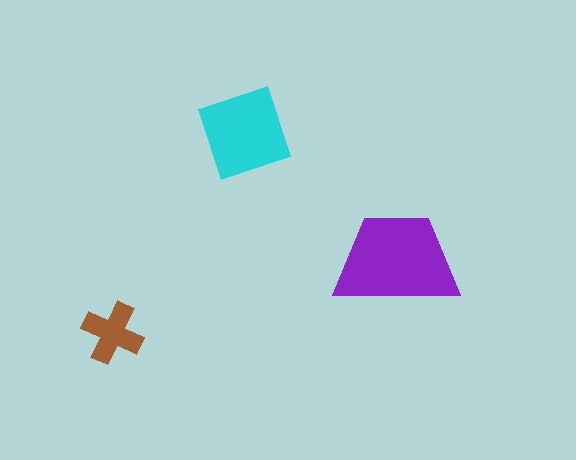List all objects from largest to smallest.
The purple trapezoid, the cyan diamond, the brown cross.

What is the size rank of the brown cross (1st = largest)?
3rd.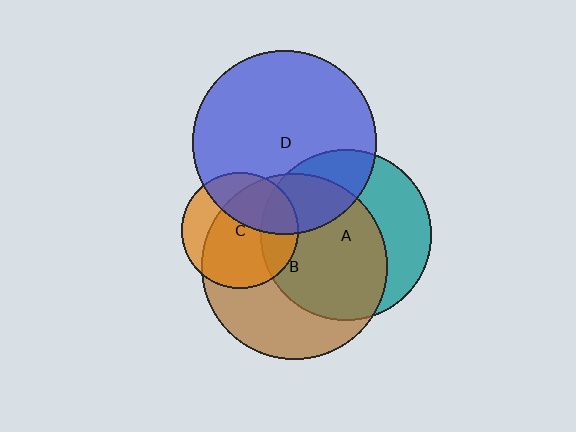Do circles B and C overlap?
Yes.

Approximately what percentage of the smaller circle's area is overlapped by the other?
Approximately 75%.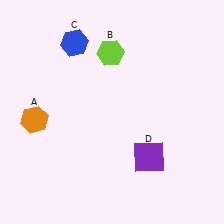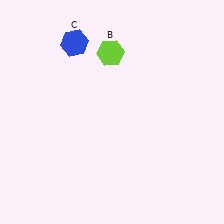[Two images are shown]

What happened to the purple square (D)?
The purple square (D) was removed in Image 2. It was in the bottom-right area of Image 1.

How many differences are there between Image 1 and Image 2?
There are 2 differences between the two images.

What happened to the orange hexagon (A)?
The orange hexagon (A) was removed in Image 2. It was in the bottom-left area of Image 1.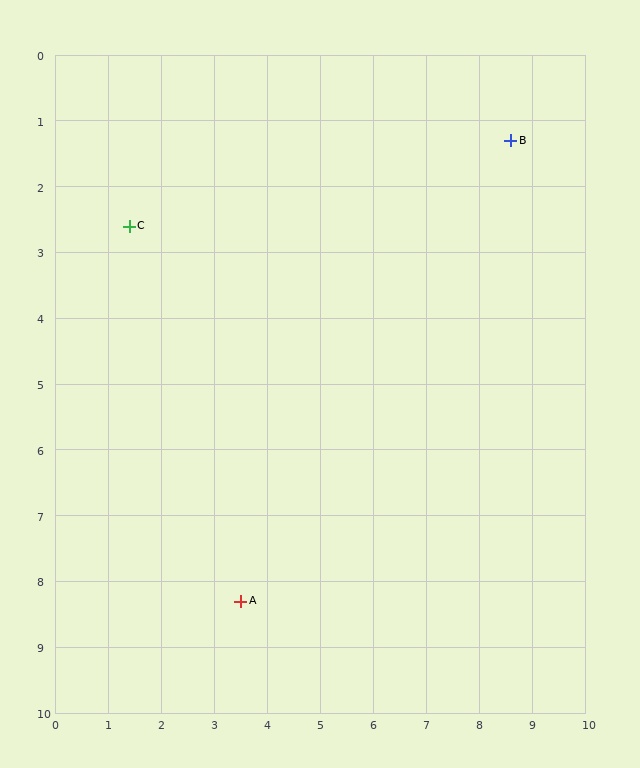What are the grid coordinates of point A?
Point A is at approximately (3.5, 8.3).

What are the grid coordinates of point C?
Point C is at approximately (1.4, 2.6).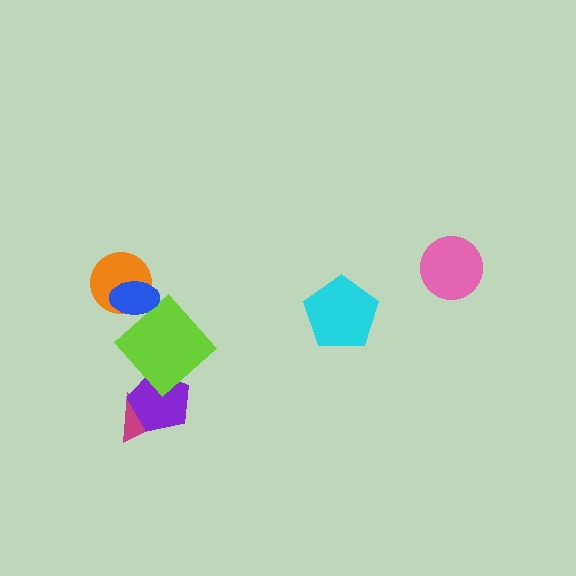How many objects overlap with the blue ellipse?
1 object overlaps with the blue ellipse.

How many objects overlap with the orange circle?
1 object overlaps with the orange circle.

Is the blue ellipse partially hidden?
No, no other shape covers it.